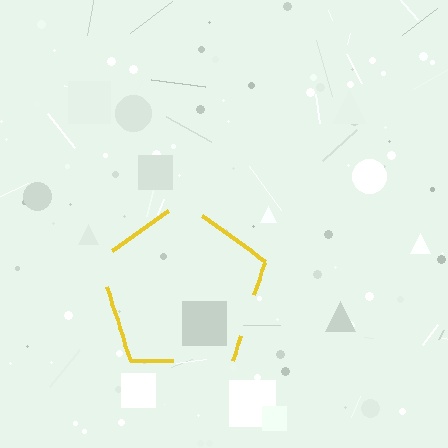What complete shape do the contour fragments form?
The contour fragments form a pentagon.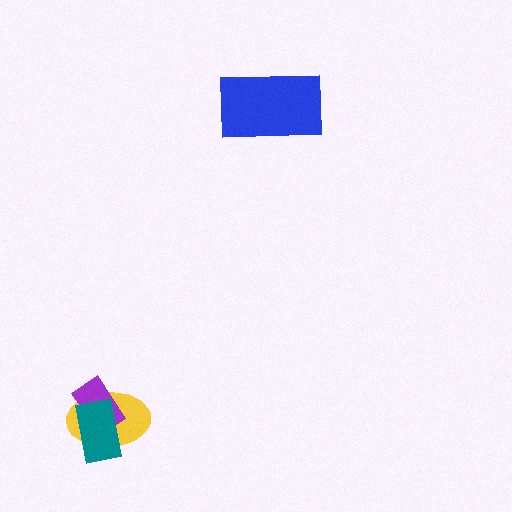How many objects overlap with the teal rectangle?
2 objects overlap with the teal rectangle.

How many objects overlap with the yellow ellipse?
2 objects overlap with the yellow ellipse.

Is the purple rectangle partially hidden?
Yes, it is partially covered by another shape.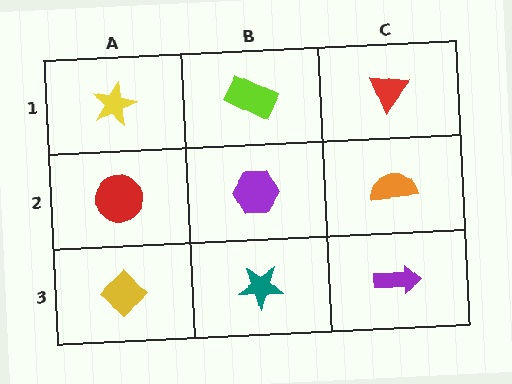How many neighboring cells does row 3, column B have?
3.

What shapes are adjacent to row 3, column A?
A red circle (row 2, column A), a teal star (row 3, column B).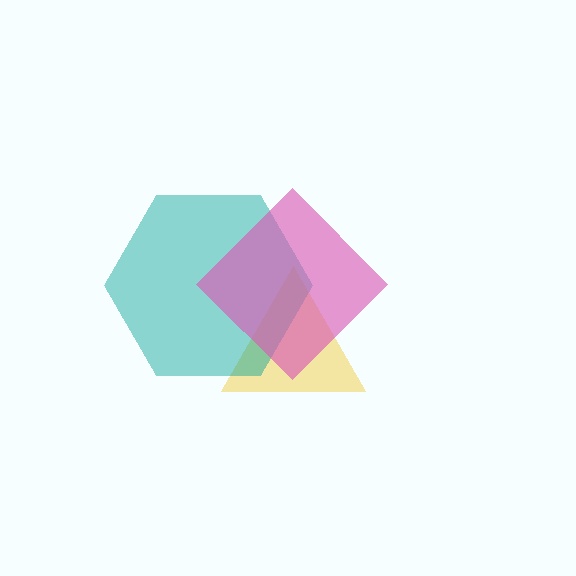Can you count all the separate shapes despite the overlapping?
Yes, there are 3 separate shapes.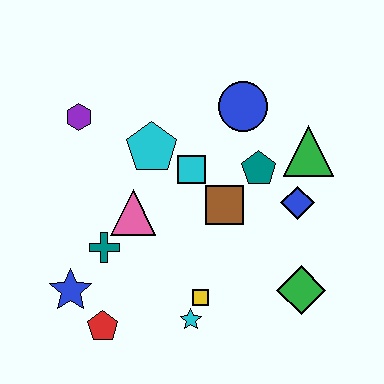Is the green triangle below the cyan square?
No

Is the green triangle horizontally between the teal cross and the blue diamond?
No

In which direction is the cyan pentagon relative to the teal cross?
The cyan pentagon is above the teal cross.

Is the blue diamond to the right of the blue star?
Yes